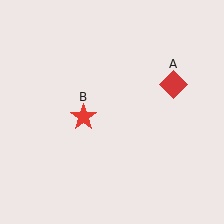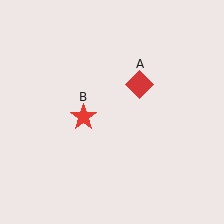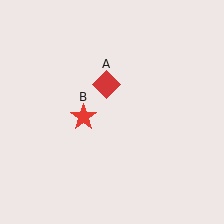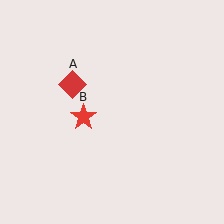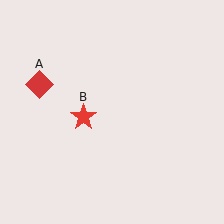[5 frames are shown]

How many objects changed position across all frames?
1 object changed position: red diamond (object A).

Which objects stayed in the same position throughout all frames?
Red star (object B) remained stationary.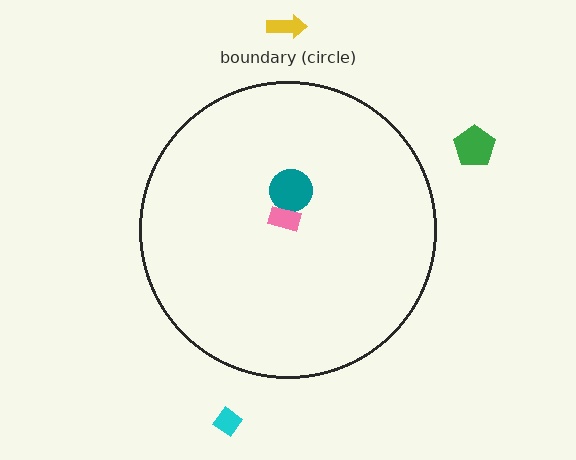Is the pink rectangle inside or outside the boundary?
Inside.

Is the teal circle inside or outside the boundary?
Inside.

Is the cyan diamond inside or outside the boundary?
Outside.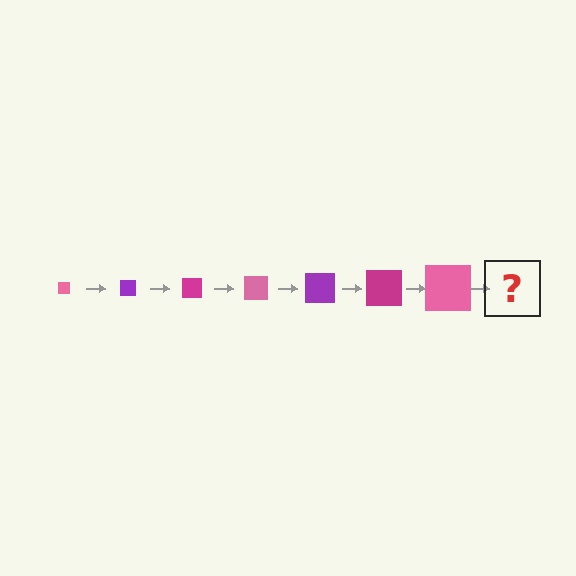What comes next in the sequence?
The next element should be a purple square, larger than the previous one.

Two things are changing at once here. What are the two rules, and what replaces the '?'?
The two rules are that the square grows larger each step and the color cycles through pink, purple, and magenta. The '?' should be a purple square, larger than the previous one.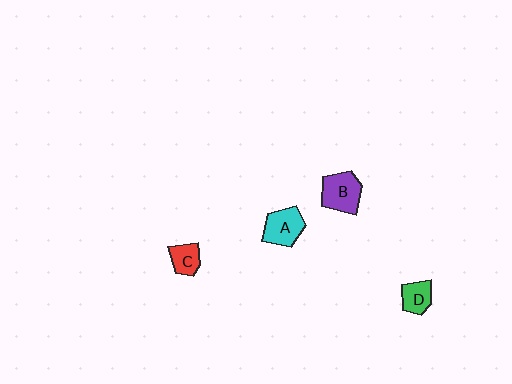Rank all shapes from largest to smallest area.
From largest to smallest: B (purple), A (cyan), D (green), C (red).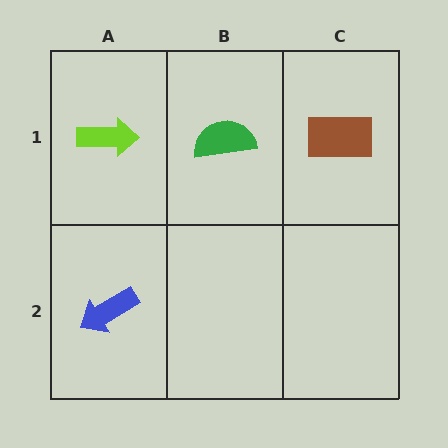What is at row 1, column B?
A green semicircle.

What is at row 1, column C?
A brown rectangle.